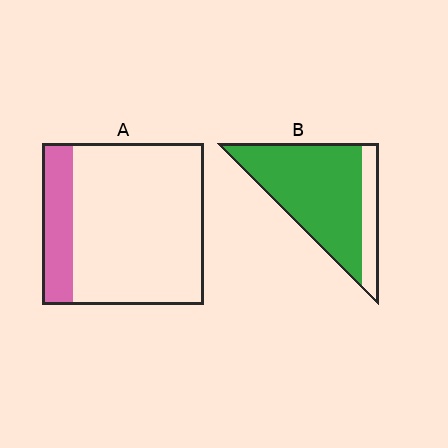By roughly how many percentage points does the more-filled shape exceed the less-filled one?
By roughly 60 percentage points (B over A).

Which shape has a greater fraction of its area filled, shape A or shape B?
Shape B.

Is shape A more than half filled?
No.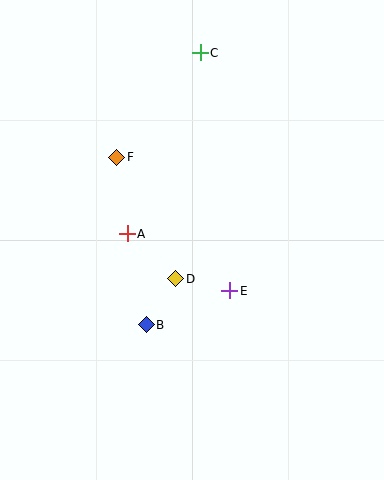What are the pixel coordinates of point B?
Point B is at (146, 325).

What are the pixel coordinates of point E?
Point E is at (230, 291).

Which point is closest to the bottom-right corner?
Point E is closest to the bottom-right corner.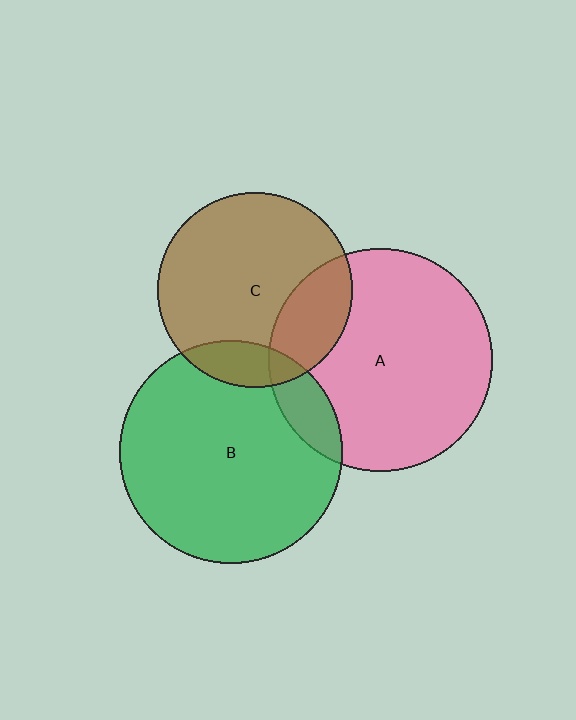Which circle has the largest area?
Circle A (pink).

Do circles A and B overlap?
Yes.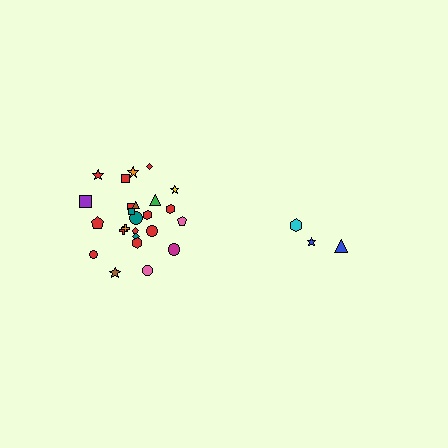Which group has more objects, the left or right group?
The left group.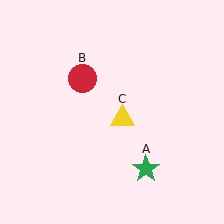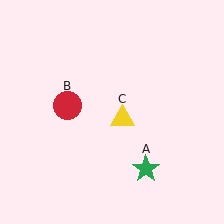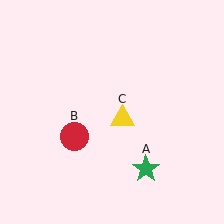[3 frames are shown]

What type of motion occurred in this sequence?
The red circle (object B) rotated counterclockwise around the center of the scene.